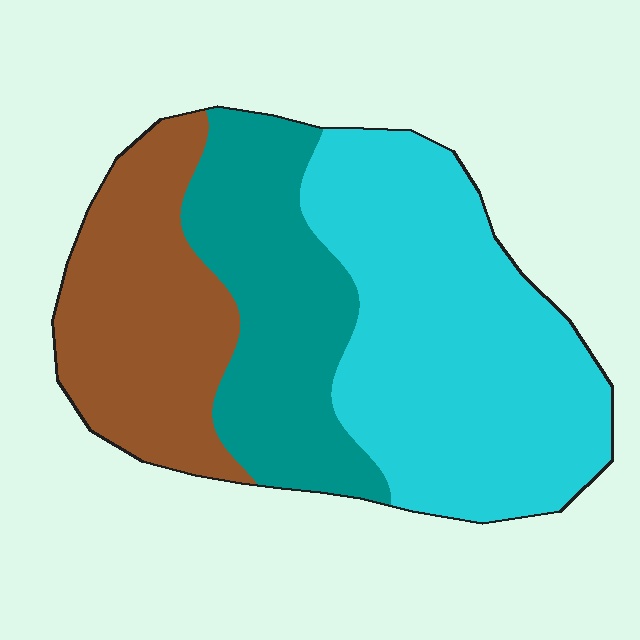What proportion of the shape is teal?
Teal takes up between a quarter and a half of the shape.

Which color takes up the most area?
Cyan, at roughly 45%.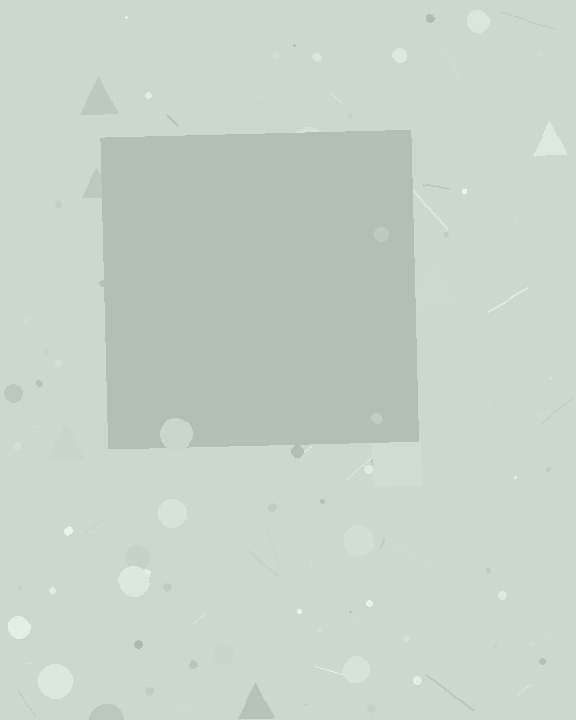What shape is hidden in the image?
A square is hidden in the image.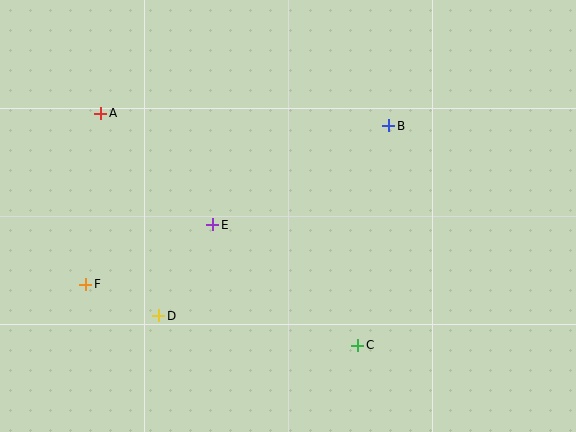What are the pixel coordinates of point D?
Point D is at (159, 316).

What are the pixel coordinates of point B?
Point B is at (389, 126).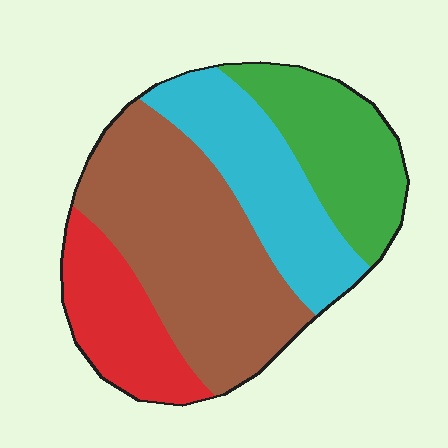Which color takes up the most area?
Brown, at roughly 40%.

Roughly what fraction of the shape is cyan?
Cyan takes up about one quarter (1/4) of the shape.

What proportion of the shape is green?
Green covers 20% of the shape.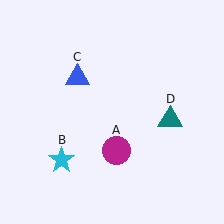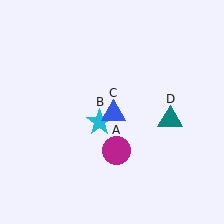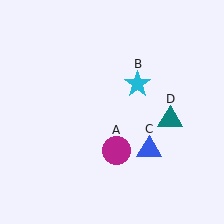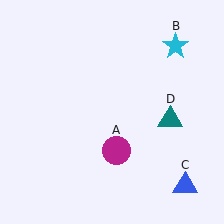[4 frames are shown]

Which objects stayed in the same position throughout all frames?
Magenta circle (object A) and teal triangle (object D) remained stationary.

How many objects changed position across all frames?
2 objects changed position: cyan star (object B), blue triangle (object C).